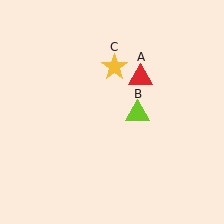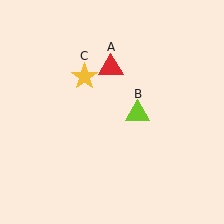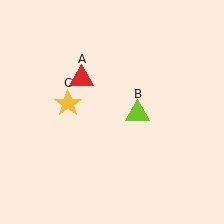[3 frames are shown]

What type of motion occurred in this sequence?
The red triangle (object A), yellow star (object C) rotated counterclockwise around the center of the scene.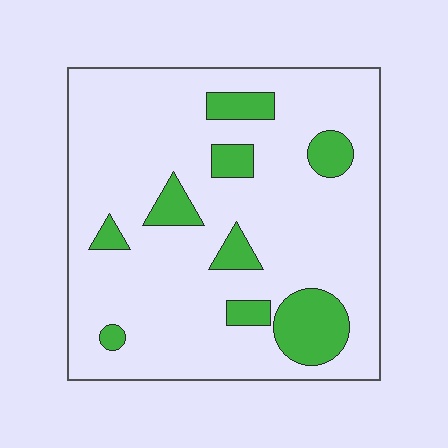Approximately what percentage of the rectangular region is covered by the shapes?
Approximately 15%.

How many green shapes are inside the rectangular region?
9.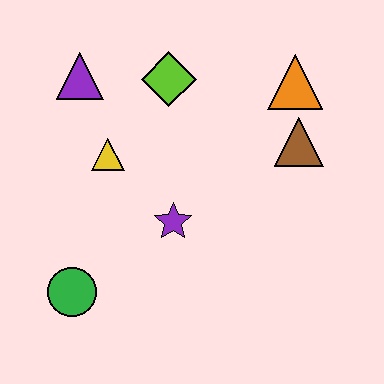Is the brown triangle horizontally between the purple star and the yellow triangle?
No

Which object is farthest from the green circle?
The orange triangle is farthest from the green circle.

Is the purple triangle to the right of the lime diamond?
No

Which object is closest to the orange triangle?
The brown triangle is closest to the orange triangle.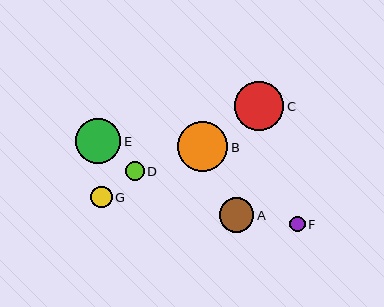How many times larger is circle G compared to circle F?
Circle G is approximately 1.4 times the size of circle F.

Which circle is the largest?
Circle B is the largest with a size of approximately 50 pixels.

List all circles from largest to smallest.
From largest to smallest: B, C, E, A, G, D, F.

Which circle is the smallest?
Circle F is the smallest with a size of approximately 15 pixels.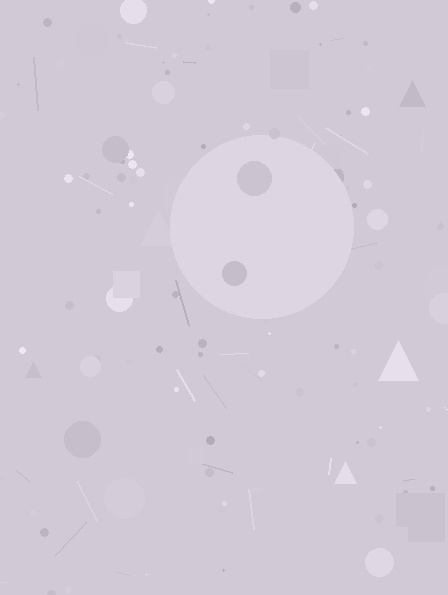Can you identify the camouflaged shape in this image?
The camouflaged shape is a circle.